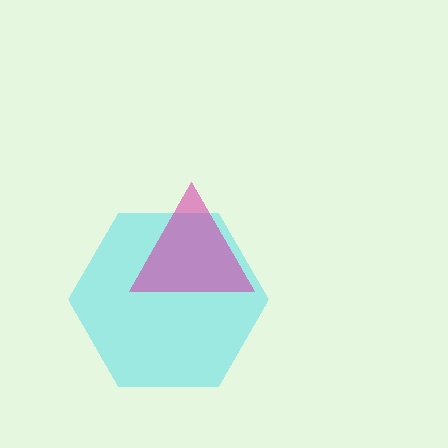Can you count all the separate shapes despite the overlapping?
Yes, there are 2 separate shapes.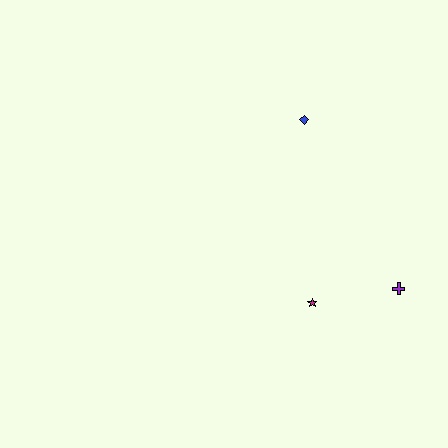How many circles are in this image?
There are no circles.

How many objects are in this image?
There are 3 objects.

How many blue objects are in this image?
There is 1 blue object.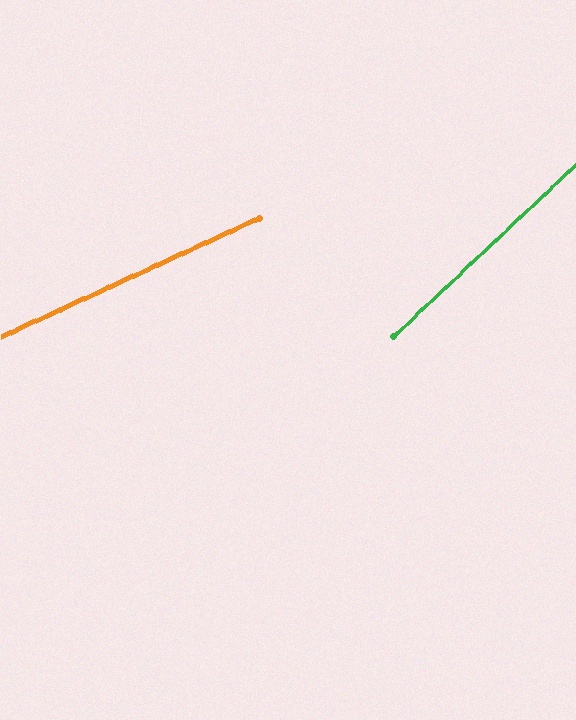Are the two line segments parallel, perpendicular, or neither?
Neither parallel nor perpendicular — they differ by about 19°.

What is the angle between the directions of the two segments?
Approximately 19 degrees.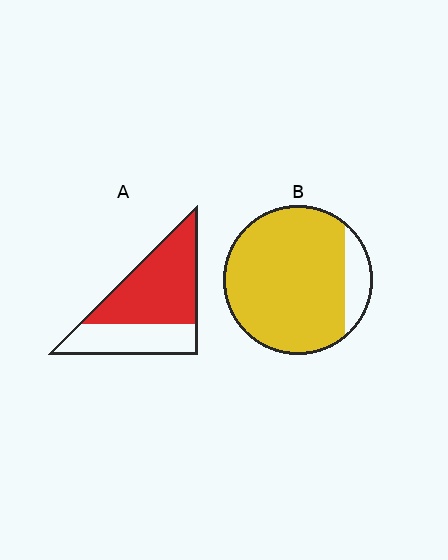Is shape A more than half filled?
Yes.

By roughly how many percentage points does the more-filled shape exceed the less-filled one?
By roughly 25 percentage points (B over A).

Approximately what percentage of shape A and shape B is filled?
A is approximately 65% and B is approximately 85%.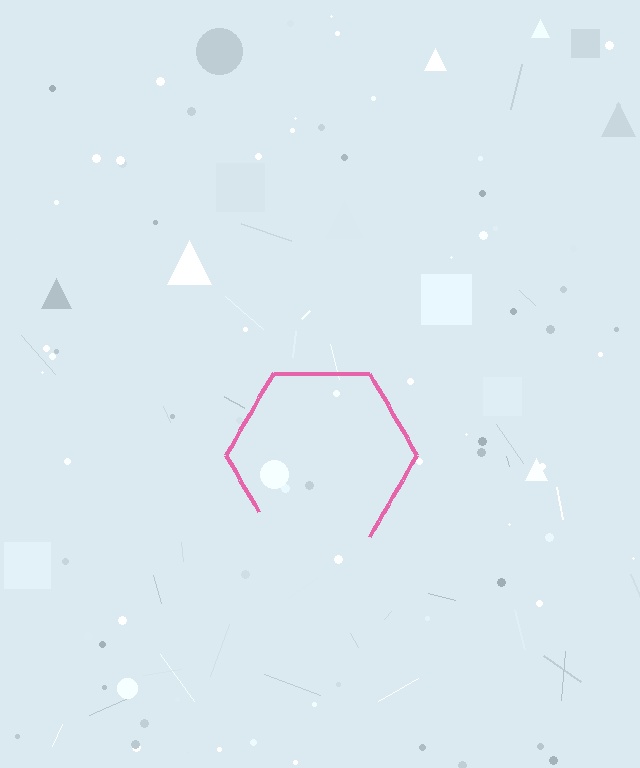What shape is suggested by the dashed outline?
The dashed outline suggests a hexagon.